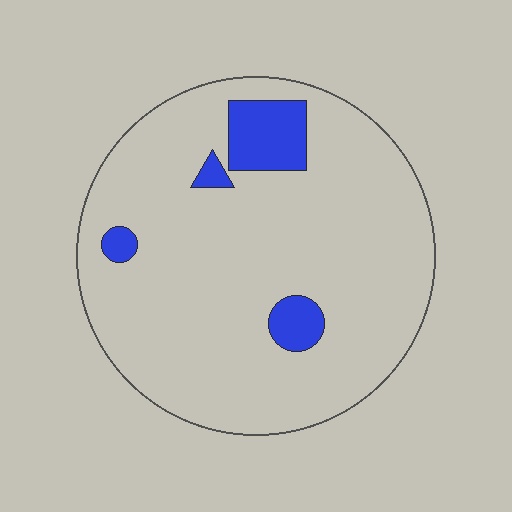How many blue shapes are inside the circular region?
4.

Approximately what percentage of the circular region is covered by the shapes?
Approximately 10%.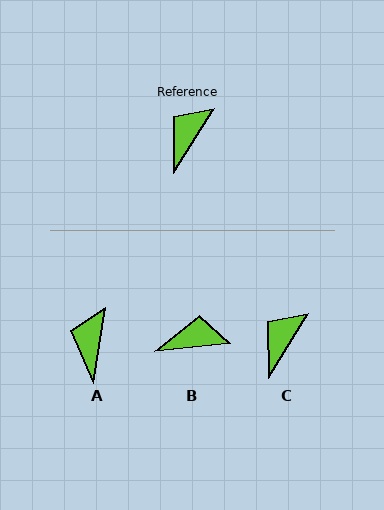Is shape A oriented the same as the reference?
No, it is off by about 23 degrees.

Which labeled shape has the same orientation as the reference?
C.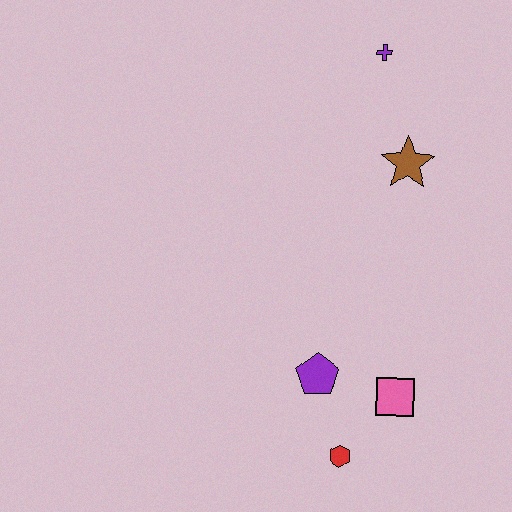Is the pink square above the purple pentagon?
No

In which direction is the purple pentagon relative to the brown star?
The purple pentagon is below the brown star.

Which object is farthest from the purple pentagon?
The purple cross is farthest from the purple pentagon.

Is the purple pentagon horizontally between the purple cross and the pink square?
No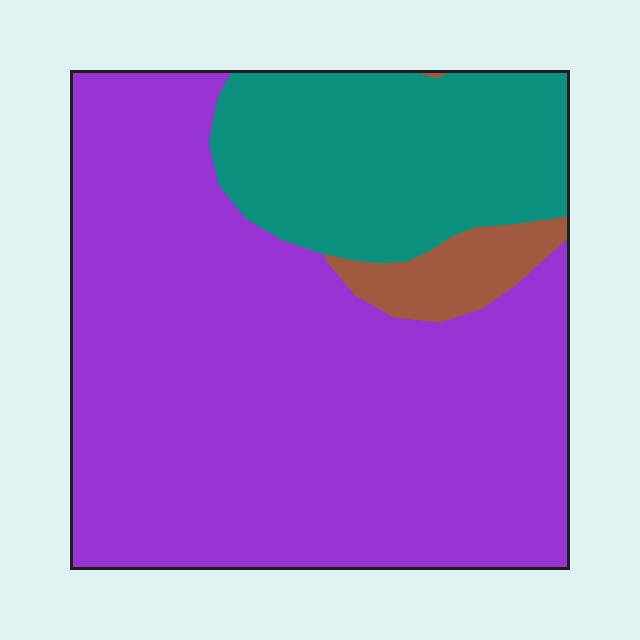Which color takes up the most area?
Purple, at roughly 70%.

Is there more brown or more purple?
Purple.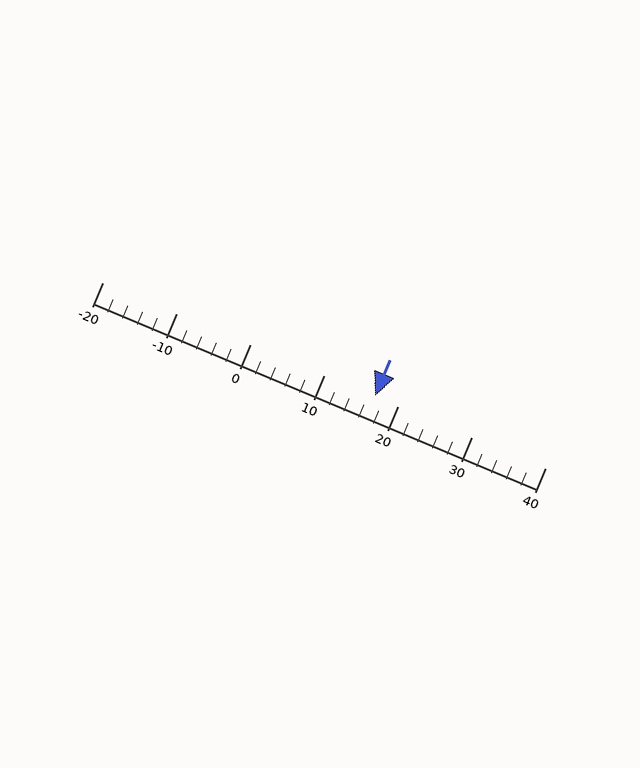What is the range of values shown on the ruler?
The ruler shows values from -20 to 40.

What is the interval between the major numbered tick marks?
The major tick marks are spaced 10 units apart.